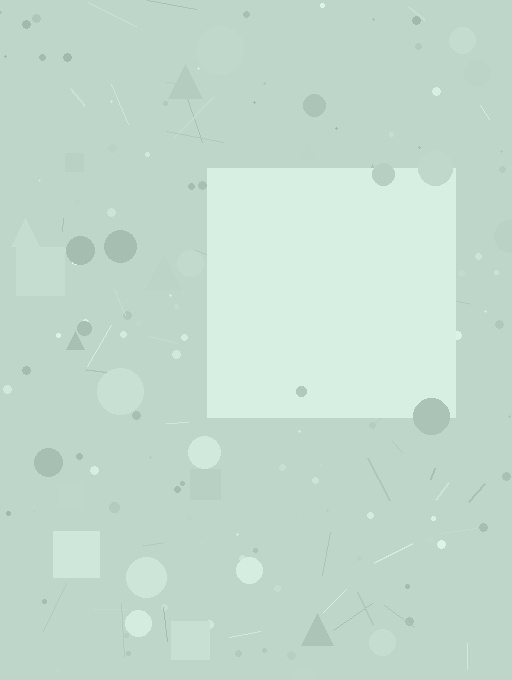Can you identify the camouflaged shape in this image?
The camouflaged shape is a square.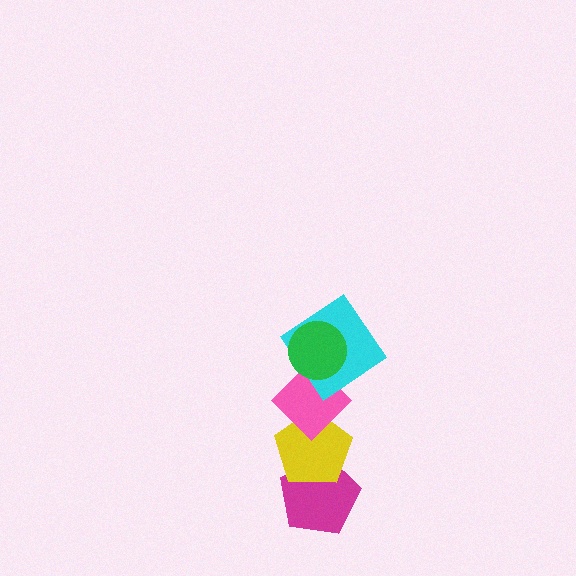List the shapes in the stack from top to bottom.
From top to bottom: the green circle, the cyan diamond, the pink diamond, the yellow pentagon, the magenta pentagon.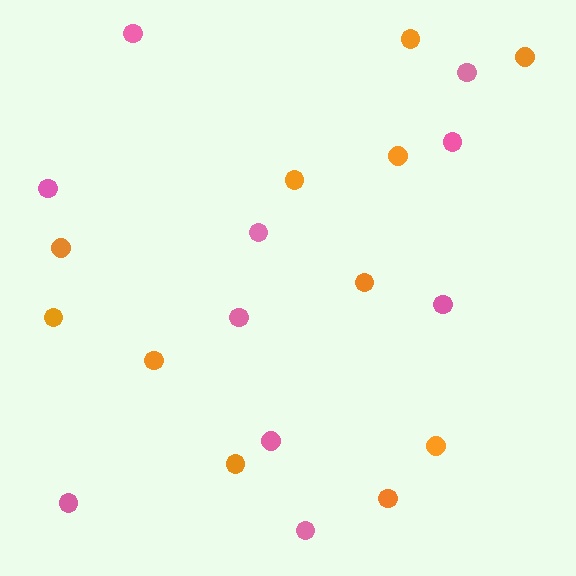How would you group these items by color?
There are 2 groups: one group of pink circles (10) and one group of orange circles (11).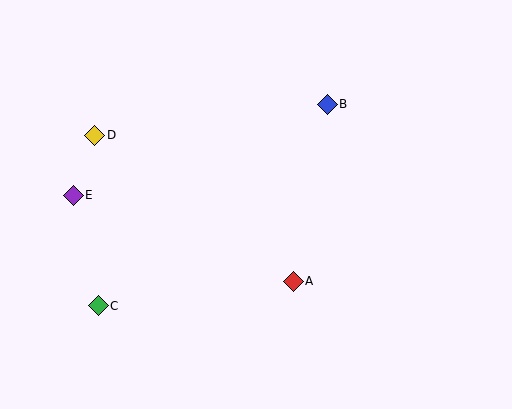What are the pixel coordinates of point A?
Point A is at (293, 281).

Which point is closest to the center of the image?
Point A at (293, 281) is closest to the center.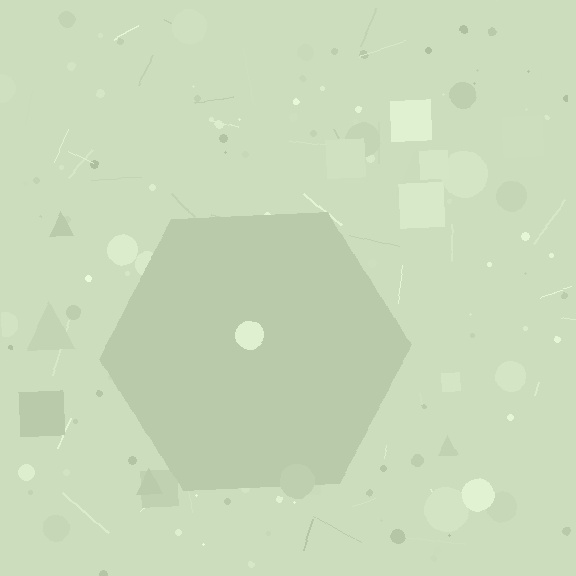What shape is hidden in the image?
A hexagon is hidden in the image.